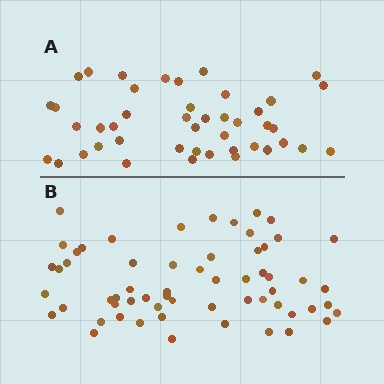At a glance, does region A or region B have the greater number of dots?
Region B (the bottom region) has more dots.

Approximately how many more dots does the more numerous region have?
Region B has approximately 15 more dots than region A.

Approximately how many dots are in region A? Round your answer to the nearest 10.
About 40 dots. (The exact count is 44, which rounds to 40.)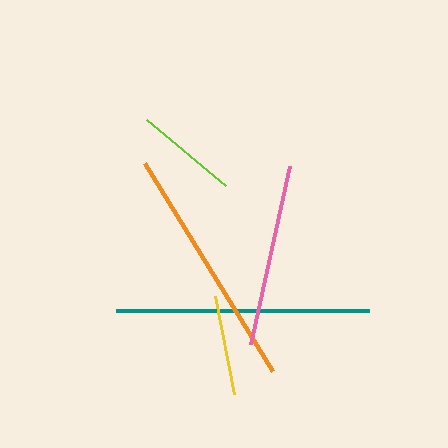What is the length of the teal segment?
The teal segment is approximately 252 pixels long.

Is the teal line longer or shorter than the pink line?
The teal line is longer than the pink line.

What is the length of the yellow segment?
The yellow segment is approximately 100 pixels long.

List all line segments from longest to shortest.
From longest to shortest: teal, orange, pink, lime, yellow.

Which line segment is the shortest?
The yellow line is the shortest at approximately 100 pixels.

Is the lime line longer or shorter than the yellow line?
The lime line is longer than the yellow line.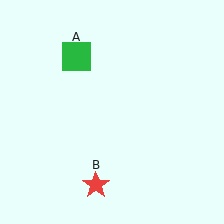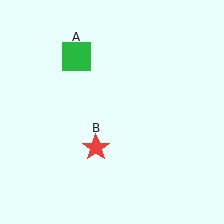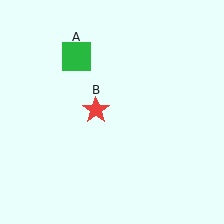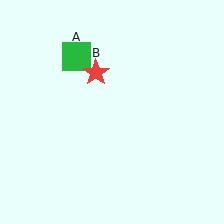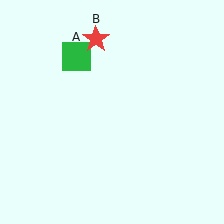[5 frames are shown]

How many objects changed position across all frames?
1 object changed position: red star (object B).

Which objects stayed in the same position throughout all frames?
Green square (object A) remained stationary.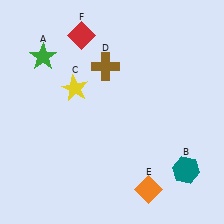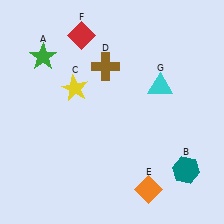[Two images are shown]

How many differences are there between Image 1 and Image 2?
There is 1 difference between the two images.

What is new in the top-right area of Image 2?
A cyan triangle (G) was added in the top-right area of Image 2.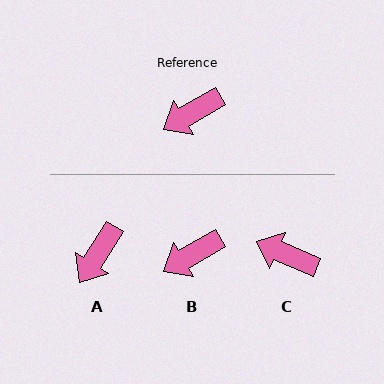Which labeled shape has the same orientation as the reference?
B.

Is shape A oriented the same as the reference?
No, it is off by about 28 degrees.